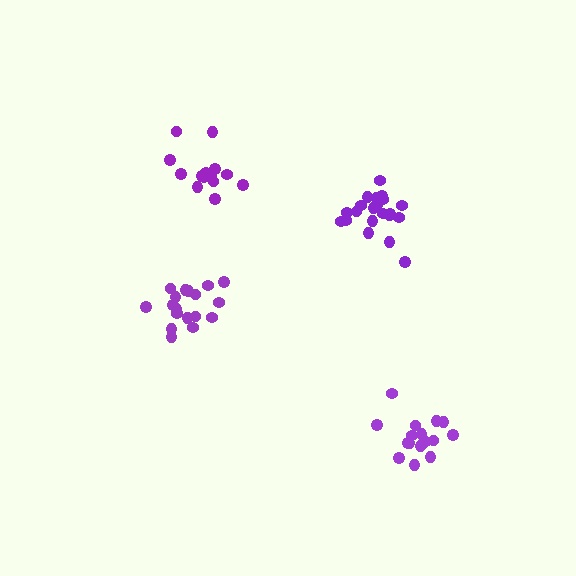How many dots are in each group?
Group 1: 17 dots, Group 2: 21 dots, Group 3: 18 dots, Group 4: 15 dots (71 total).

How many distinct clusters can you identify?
There are 4 distinct clusters.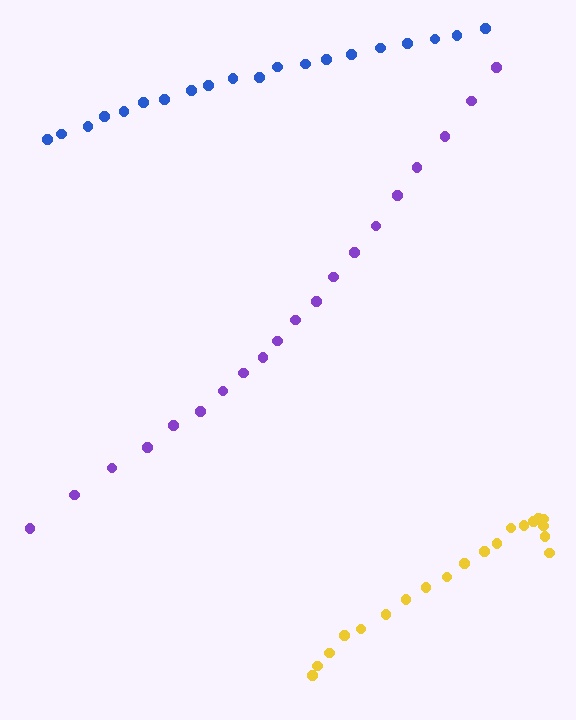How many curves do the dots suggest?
There are 3 distinct paths.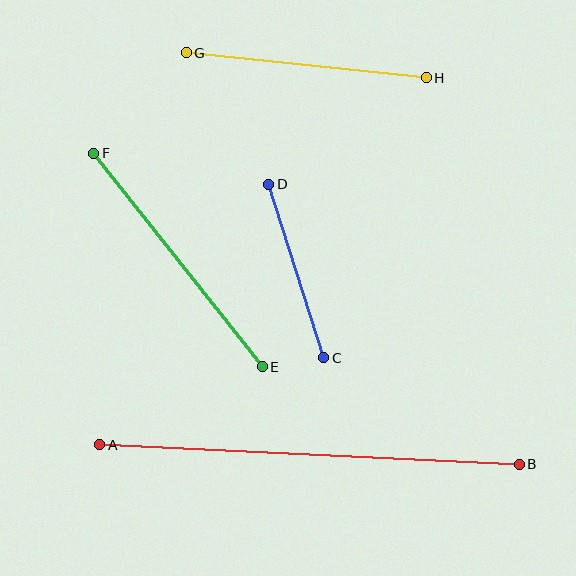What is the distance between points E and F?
The distance is approximately 272 pixels.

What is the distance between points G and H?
The distance is approximately 241 pixels.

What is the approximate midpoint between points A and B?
The midpoint is at approximately (310, 455) pixels.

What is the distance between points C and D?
The distance is approximately 182 pixels.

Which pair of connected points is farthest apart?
Points A and B are farthest apart.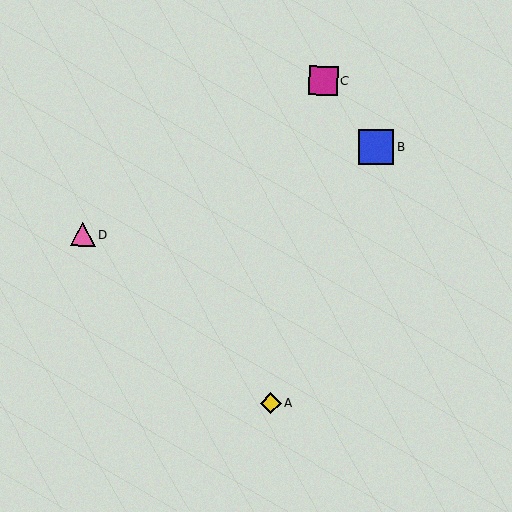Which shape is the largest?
The blue square (labeled B) is the largest.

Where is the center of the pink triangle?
The center of the pink triangle is at (83, 234).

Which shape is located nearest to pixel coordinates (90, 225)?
The pink triangle (labeled D) at (83, 234) is nearest to that location.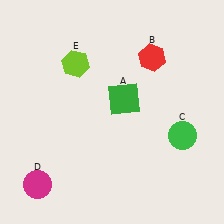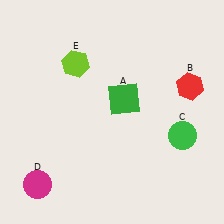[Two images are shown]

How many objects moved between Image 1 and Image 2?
1 object moved between the two images.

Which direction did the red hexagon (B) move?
The red hexagon (B) moved right.